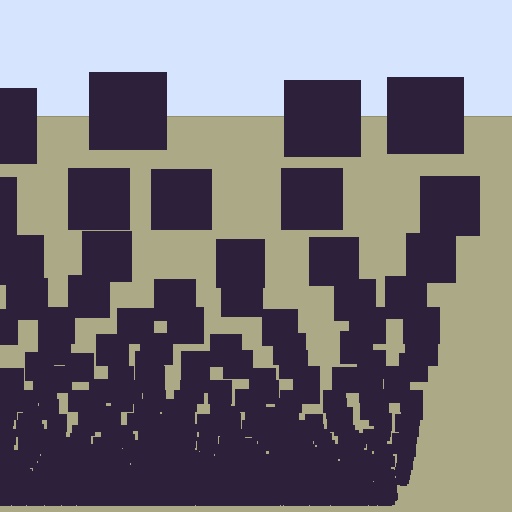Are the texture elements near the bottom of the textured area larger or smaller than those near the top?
Smaller. The gradient is inverted — elements near the bottom are smaller and denser.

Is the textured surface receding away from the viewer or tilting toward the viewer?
The surface appears to tilt toward the viewer. Texture elements get larger and sparser toward the top.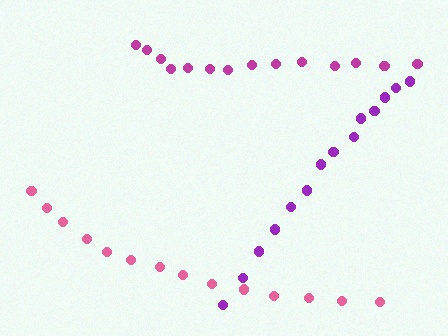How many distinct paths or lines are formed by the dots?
There are 3 distinct paths.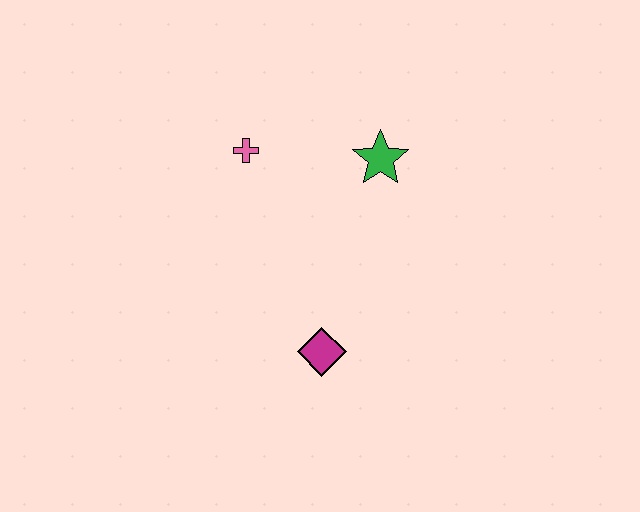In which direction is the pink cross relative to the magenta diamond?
The pink cross is above the magenta diamond.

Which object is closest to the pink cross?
The green star is closest to the pink cross.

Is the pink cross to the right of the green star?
No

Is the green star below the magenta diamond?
No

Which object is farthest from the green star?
The magenta diamond is farthest from the green star.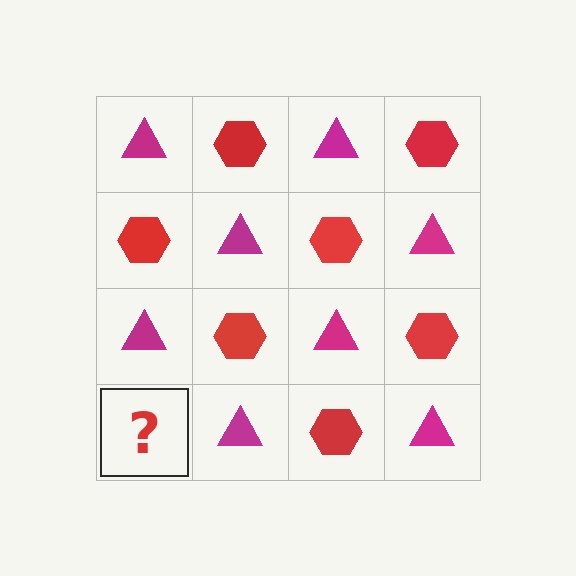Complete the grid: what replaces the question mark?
The question mark should be replaced with a red hexagon.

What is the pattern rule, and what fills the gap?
The rule is that it alternates magenta triangle and red hexagon in a checkerboard pattern. The gap should be filled with a red hexagon.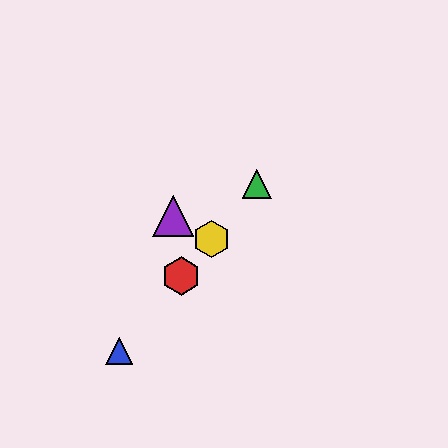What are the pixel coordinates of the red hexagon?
The red hexagon is at (181, 276).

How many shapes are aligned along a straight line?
4 shapes (the red hexagon, the blue triangle, the green triangle, the yellow hexagon) are aligned along a straight line.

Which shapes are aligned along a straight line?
The red hexagon, the blue triangle, the green triangle, the yellow hexagon are aligned along a straight line.